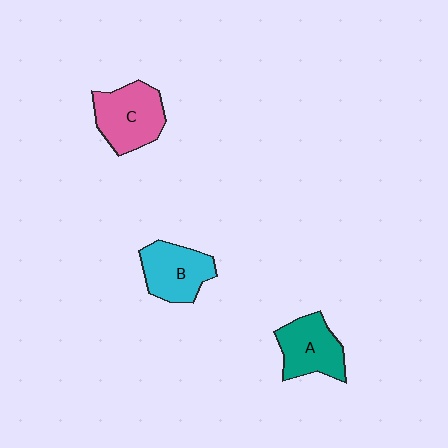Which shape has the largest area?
Shape C (pink).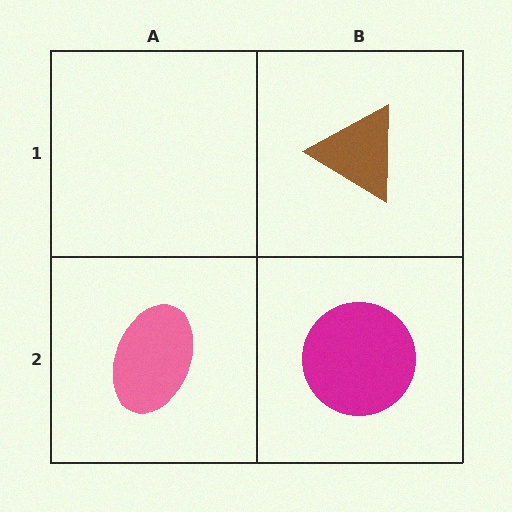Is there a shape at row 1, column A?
No, that cell is empty.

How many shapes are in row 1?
1 shape.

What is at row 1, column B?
A brown triangle.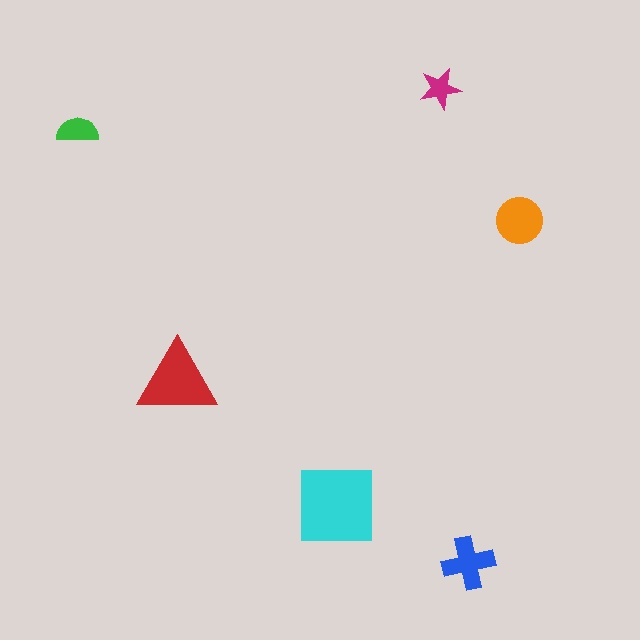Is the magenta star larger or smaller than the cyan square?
Smaller.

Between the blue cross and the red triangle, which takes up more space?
The red triangle.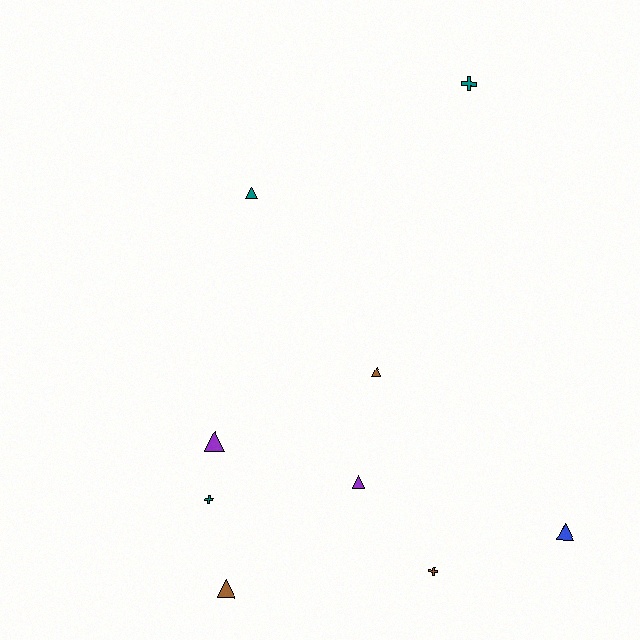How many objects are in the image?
There are 9 objects.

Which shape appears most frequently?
Triangle, with 6 objects.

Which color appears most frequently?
Teal, with 3 objects.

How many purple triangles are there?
There are 2 purple triangles.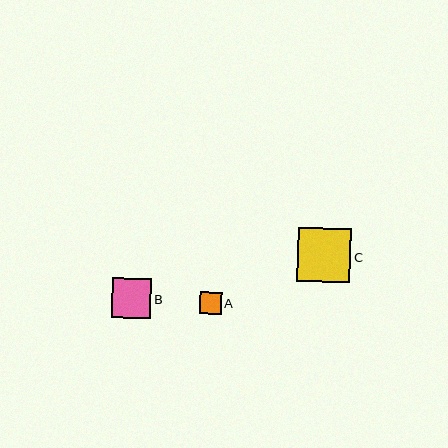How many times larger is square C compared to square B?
Square C is approximately 1.4 times the size of square B.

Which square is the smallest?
Square A is the smallest with a size of approximately 22 pixels.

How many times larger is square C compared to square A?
Square C is approximately 2.5 times the size of square A.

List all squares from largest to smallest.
From largest to smallest: C, B, A.